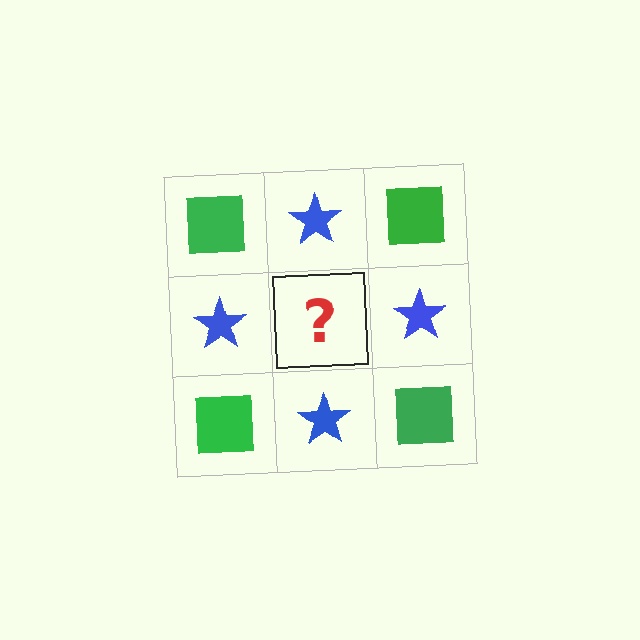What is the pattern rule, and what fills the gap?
The rule is that it alternates green square and blue star in a checkerboard pattern. The gap should be filled with a green square.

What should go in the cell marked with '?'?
The missing cell should contain a green square.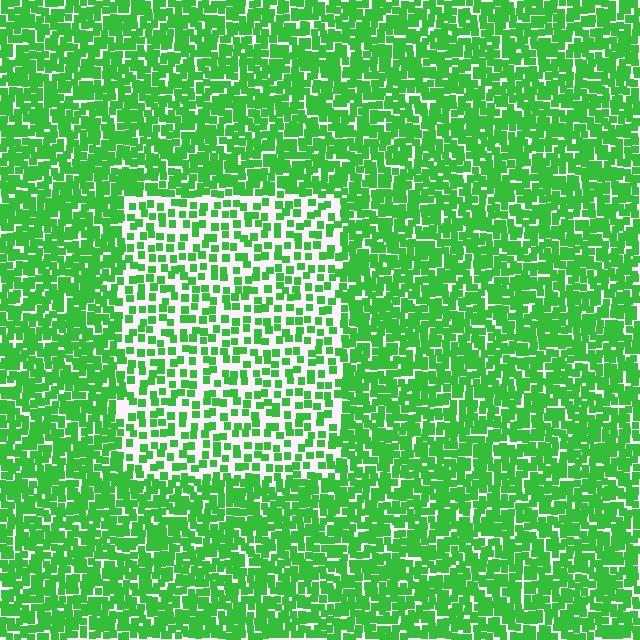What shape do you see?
I see a rectangle.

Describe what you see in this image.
The image contains small green elements arranged at two different densities. A rectangle-shaped region is visible where the elements are less densely packed than the surrounding area.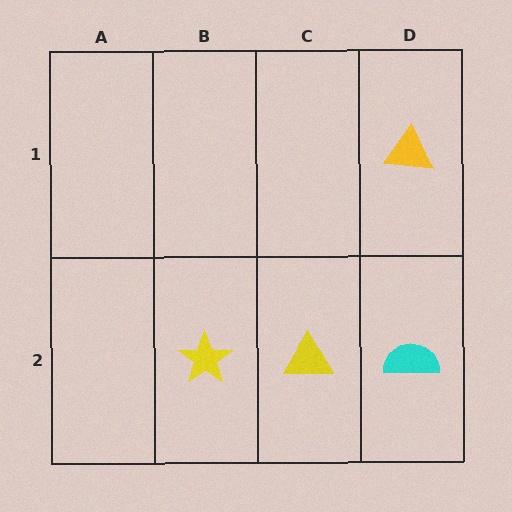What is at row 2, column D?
A cyan semicircle.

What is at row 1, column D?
A yellow triangle.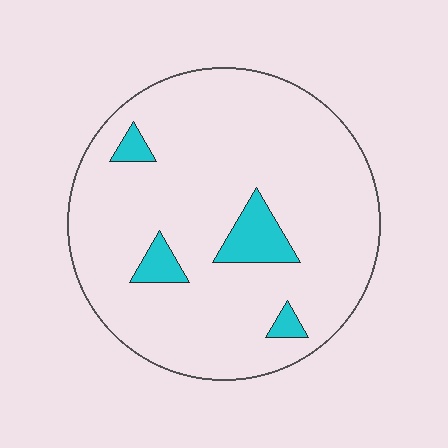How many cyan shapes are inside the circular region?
4.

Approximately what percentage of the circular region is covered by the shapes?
Approximately 10%.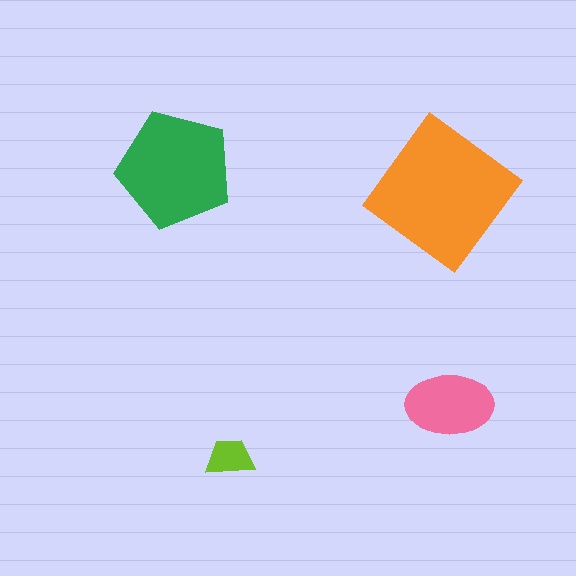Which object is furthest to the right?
The pink ellipse is rightmost.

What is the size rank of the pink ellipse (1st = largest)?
3rd.